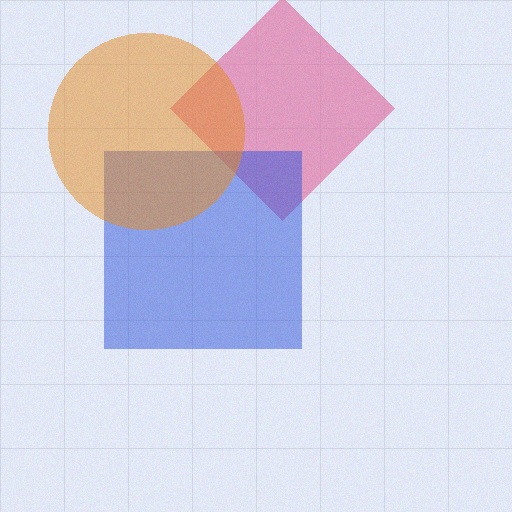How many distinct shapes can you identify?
There are 3 distinct shapes: a pink diamond, a blue square, an orange circle.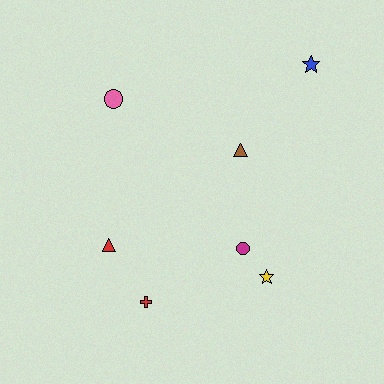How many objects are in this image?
There are 7 objects.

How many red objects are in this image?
There are 2 red objects.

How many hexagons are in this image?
There are no hexagons.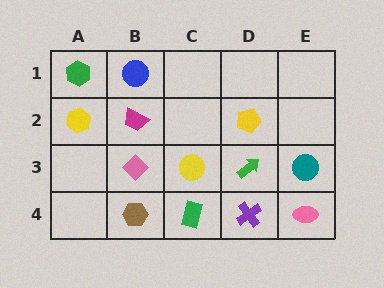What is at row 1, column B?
A blue circle.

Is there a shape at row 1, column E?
No, that cell is empty.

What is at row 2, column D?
A yellow pentagon.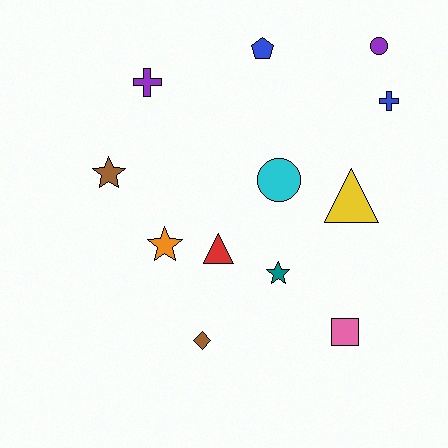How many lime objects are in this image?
There are no lime objects.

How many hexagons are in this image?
There are no hexagons.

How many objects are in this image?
There are 12 objects.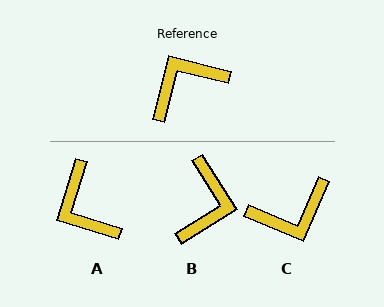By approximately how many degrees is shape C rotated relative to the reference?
Approximately 171 degrees counter-clockwise.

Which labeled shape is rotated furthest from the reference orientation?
C, about 171 degrees away.